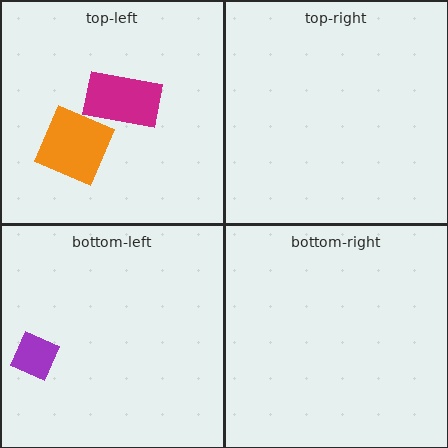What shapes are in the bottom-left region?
The purple diamond.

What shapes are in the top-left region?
The orange square, the magenta rectangle.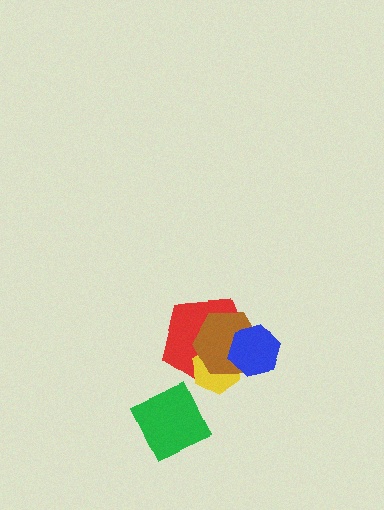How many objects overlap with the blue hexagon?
3 objects overlap with the blue hexagon.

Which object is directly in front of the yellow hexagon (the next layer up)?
The brown hexagon is directly in front of the yellow hexagon.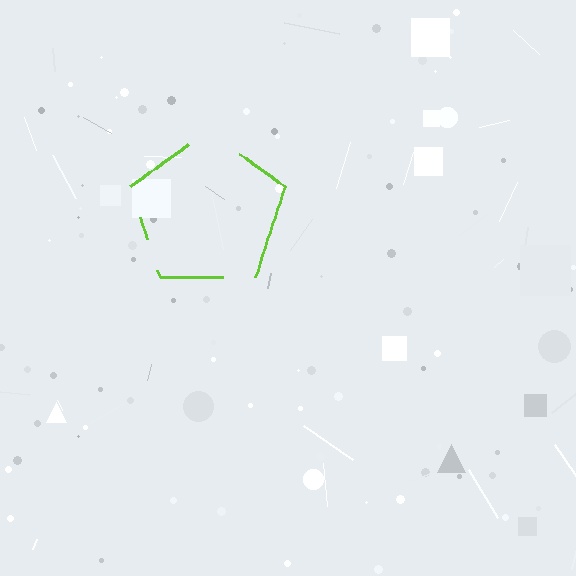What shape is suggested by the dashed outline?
The dashed outline suggests a pentagon.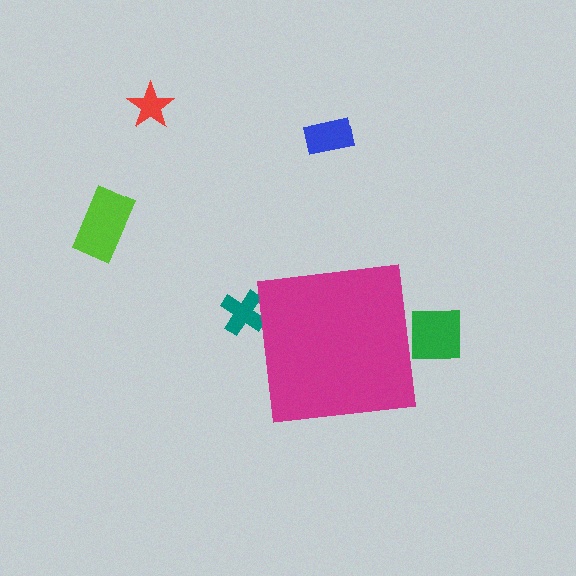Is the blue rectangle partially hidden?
No, the blue rectangle is fully visible.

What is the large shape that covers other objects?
A magenta square.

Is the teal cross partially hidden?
Yes, the teal cross is partially hidden behind the magenta square.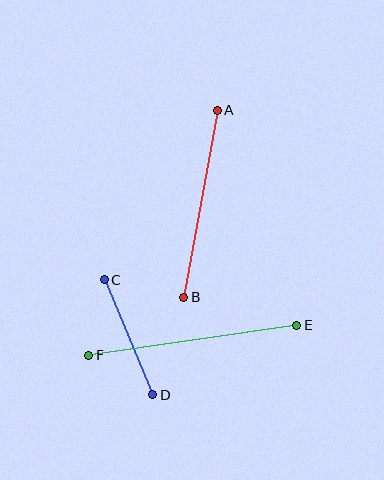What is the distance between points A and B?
The distance is approximately 190 pixels.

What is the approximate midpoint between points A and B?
The midpoint is at approximately (201, 204) pixels.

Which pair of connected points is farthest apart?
Points E and F are farthest apart.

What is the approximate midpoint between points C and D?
The midpoint is at approximately (128, 337) pixels.